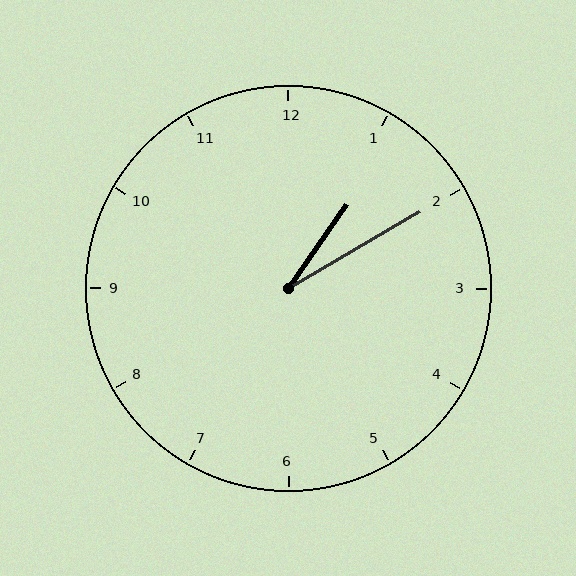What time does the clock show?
1:10.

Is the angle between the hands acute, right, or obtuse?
It is acute.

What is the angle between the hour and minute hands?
Approximately 25 degrees.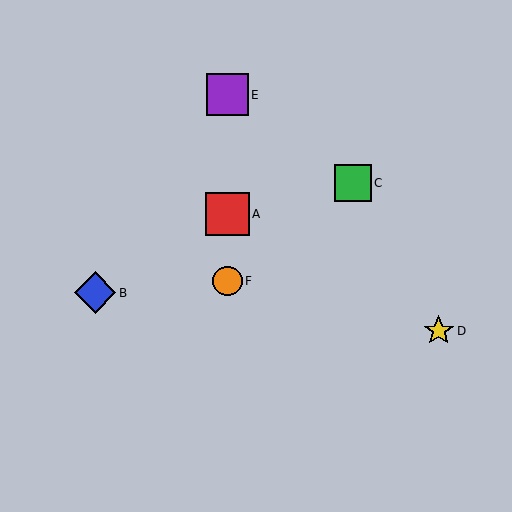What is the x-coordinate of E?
Object E is at x≈227.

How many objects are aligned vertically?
3 objects (A, E, F) are aligned vertically.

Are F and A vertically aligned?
Yes, both are at x≈227.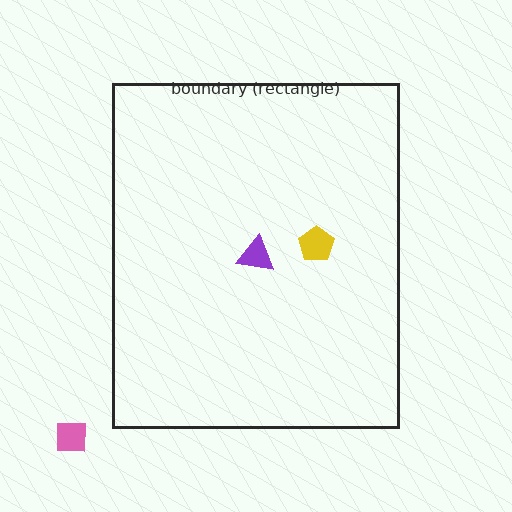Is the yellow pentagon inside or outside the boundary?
Inside.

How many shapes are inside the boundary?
2 inside, 1 outside.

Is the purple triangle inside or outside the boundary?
Inside.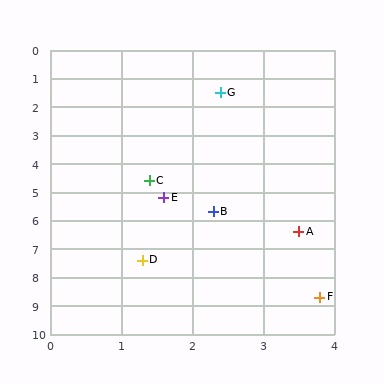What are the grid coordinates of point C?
Point C is at approximately (1.4, 4.6).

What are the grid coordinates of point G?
Point G is at approximately (2.4, 1.5).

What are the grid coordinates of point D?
Point D is at approximately (1.3, 7.4).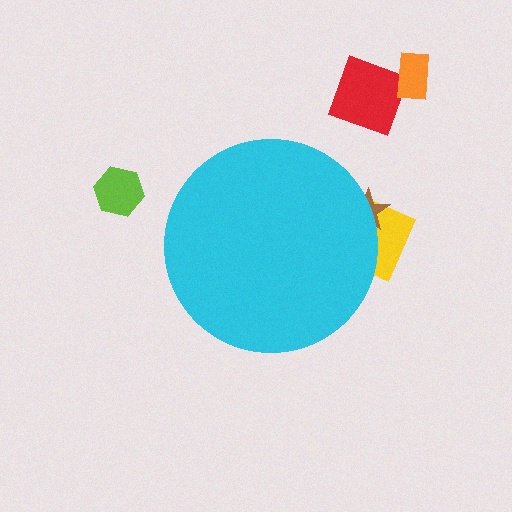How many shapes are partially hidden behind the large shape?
2 shapes are partially hidden.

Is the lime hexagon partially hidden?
No, the lime hexagon is fully visible.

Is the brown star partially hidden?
Yes, the brown star is partially hidden behind the cyan circle.